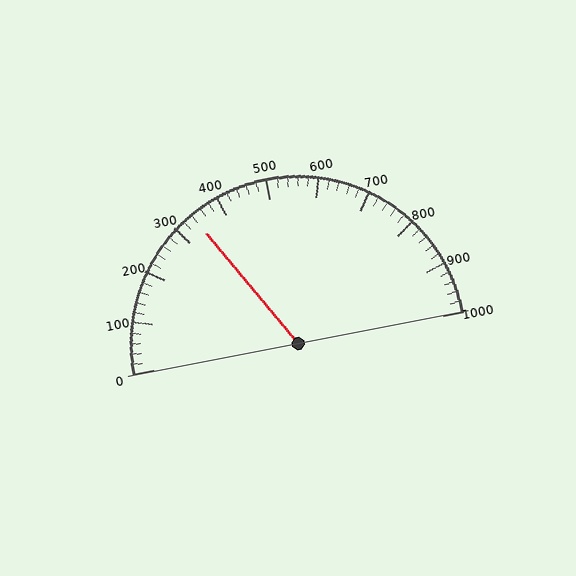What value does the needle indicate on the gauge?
The needle indicates approximately 340.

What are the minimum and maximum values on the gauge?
The gauge ranges from 0 to 1000.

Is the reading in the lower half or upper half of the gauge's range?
The reading is in the lower half of the range (0 to 1000).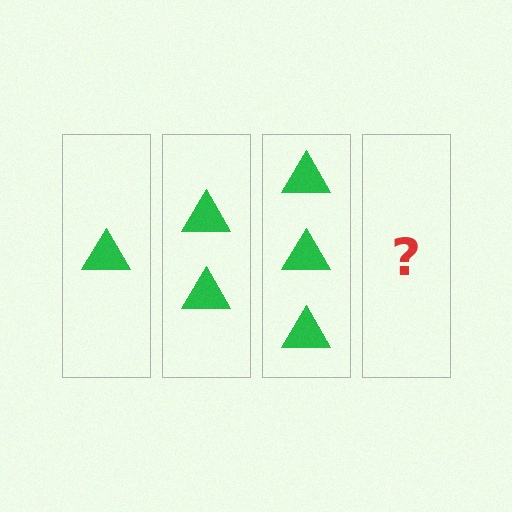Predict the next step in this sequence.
The next step is 4 triangles.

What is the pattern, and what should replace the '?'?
The pattern is that each step adds one more triangle. The '?' should be 4 triangles.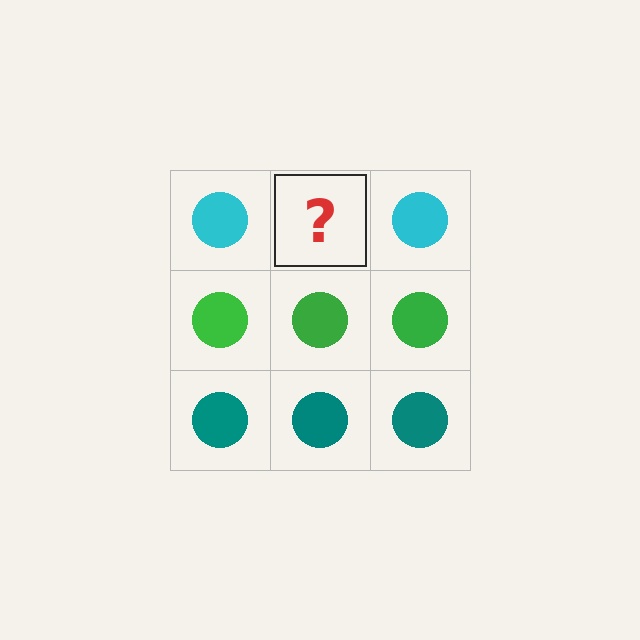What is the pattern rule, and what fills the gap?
The rule is that each row has a consistent color. The gap should be filled with a cyan circle.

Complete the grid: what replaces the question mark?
The question mark should be replaced with a cyan circle.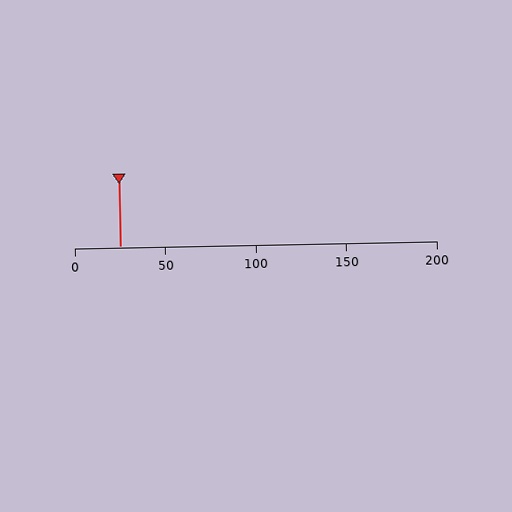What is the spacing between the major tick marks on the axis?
The major ticks are spaced 50 apart.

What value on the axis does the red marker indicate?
The marker indicates approximately 25.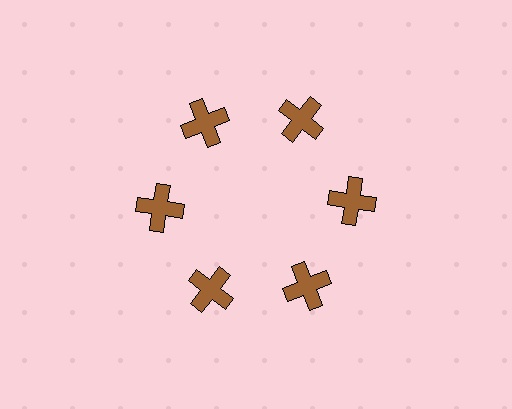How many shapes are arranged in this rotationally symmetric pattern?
There are 6 shapes, arranged in 6 groups of 1.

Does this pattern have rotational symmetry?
Yes, this pattern has 6-fold rotational symmetry. It looks the same after rotating 60 degrees around the center.